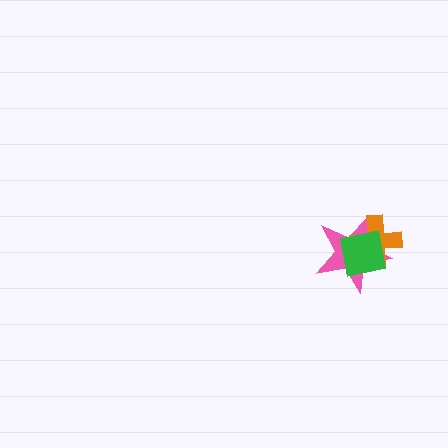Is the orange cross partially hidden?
Yes, it is partially covered by another shape.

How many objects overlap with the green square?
2 objects overlap with the green square.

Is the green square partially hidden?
No, no other shape covers it.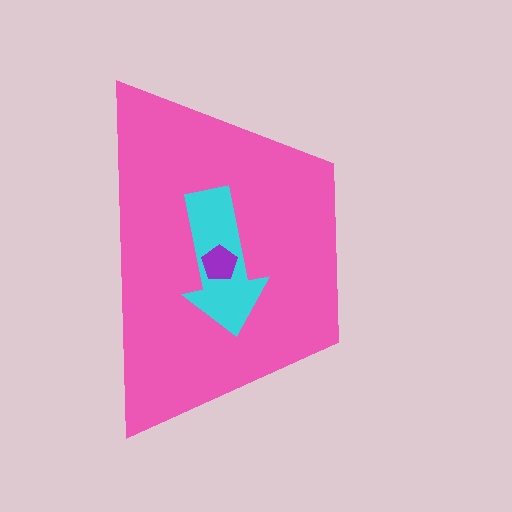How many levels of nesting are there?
3.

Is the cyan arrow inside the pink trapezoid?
Yes.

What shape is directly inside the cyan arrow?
The purple pentagon.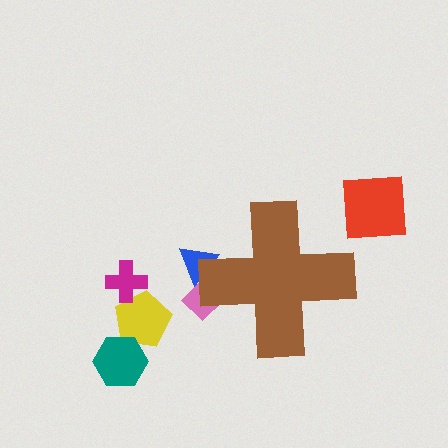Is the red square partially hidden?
No, the red square is fully visible.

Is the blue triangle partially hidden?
Yes, the blue triangle is partially hidden behind the brown cross.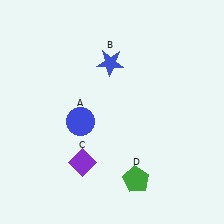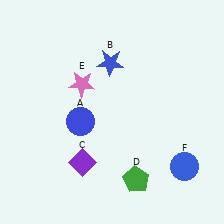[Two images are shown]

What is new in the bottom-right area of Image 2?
A blue circle (F) was added in the bottom-right area of Image 2.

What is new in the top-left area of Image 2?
A pink star (E) was added in the top-left area of Image 2.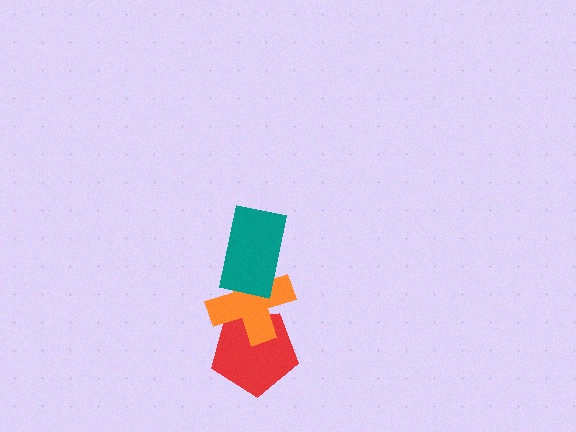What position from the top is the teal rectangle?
The teal rectangle is 1st from the top.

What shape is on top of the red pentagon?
The orange cross is on top of the red pentagon.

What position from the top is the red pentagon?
The red pentagon is 3rd from the top.